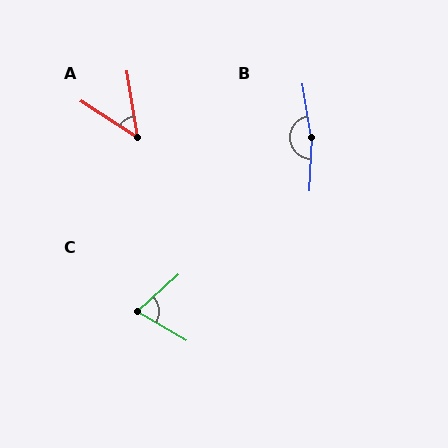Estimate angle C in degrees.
Approximately 73 degrees.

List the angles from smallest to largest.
A (49°), C (73°), B (169°).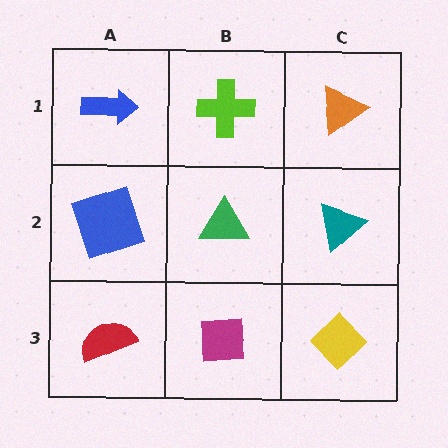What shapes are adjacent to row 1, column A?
A blue square (row 2, column A), a lime cross (row 1, column B).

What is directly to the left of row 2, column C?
A green triangle.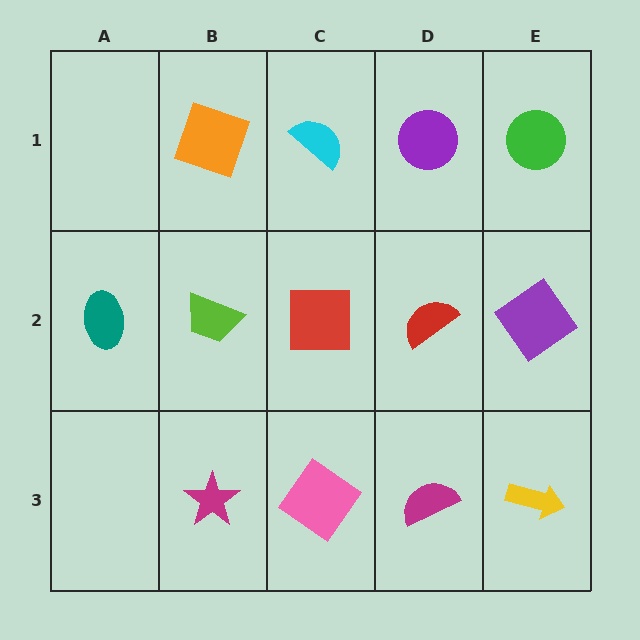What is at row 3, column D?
A magenta semicircle.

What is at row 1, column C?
A cyan semicircle.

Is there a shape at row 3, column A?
No, that cell is empty.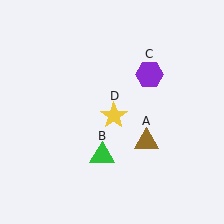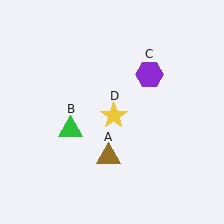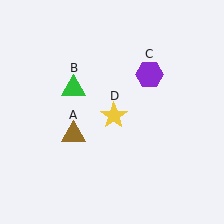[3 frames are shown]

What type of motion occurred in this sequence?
The brown triangle (object A), green triangle (object B) rotated clockwise around the center of the scene.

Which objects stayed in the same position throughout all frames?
Purple hexagon (object C) and yellow star (object D) remained stationary.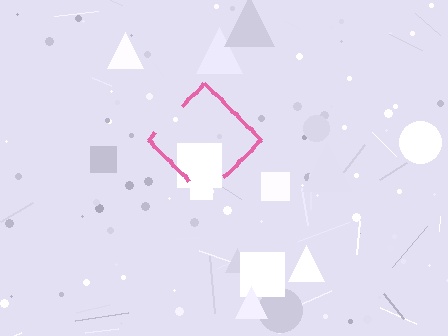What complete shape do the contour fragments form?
The contour fragments form a diamond.